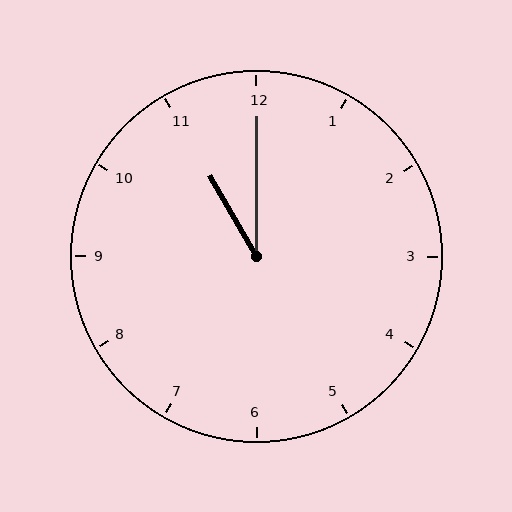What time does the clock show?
11:00.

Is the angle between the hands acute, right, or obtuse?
It is acute.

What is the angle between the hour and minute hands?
Approximately 30 degrees.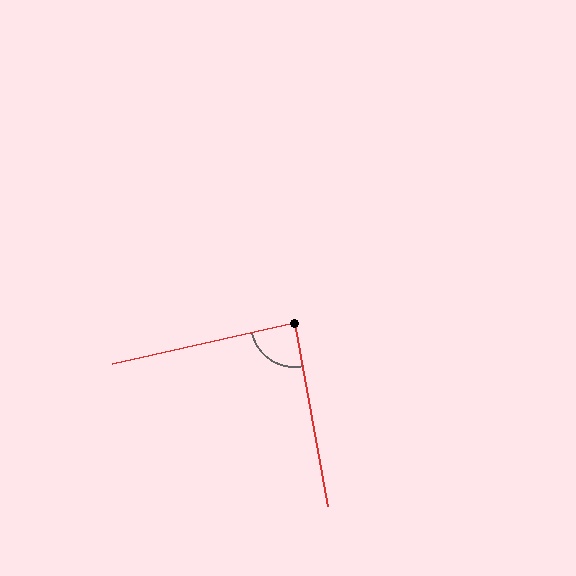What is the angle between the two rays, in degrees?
Approximately 88 degrees.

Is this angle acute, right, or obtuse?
It is approximately a right angle.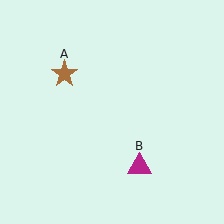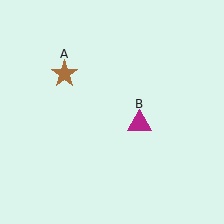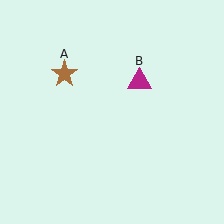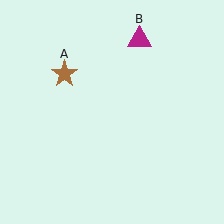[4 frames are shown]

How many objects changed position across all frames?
1 object changed position: magenta triangle (object B).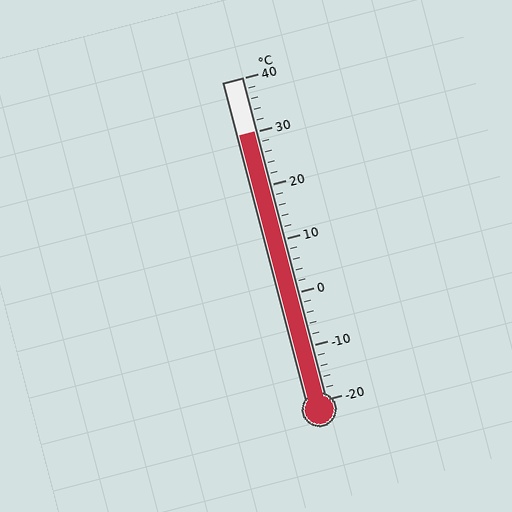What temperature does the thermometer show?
The thermometer shows approximately 30°C.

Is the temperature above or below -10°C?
The temperature is above -10°C.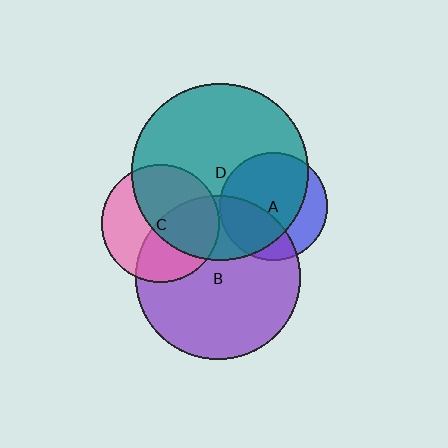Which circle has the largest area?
Circle D (teal).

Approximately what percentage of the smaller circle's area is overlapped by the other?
Approximately 35%.